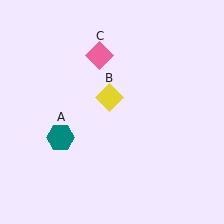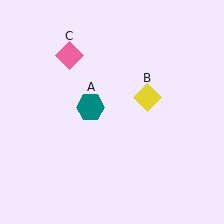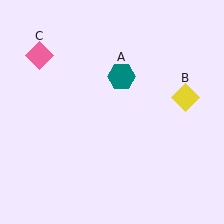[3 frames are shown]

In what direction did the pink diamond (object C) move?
The pink diamond (object C) moved left.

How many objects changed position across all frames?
3 objects changed position: teal hexagon (object A), yellow diamond (object B), pink diamond (object C).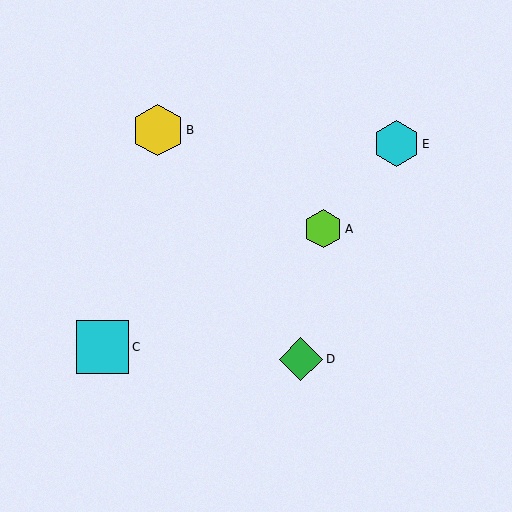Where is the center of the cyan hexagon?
The center of the cyan hexagon is at (397, 144).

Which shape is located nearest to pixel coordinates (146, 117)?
The yellow hexagon (labeled B) at (158, 130) is nearest to that location.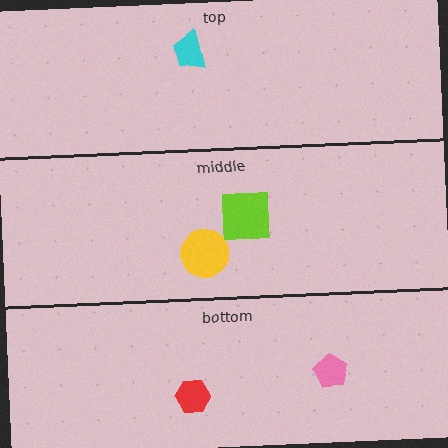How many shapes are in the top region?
1.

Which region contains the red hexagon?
The bottom region.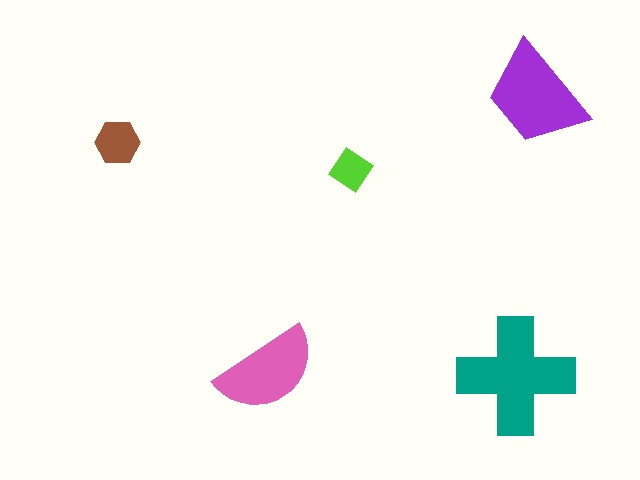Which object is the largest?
The teal cross.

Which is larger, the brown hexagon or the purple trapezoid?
The purple trapezoid.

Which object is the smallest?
The lime diamond.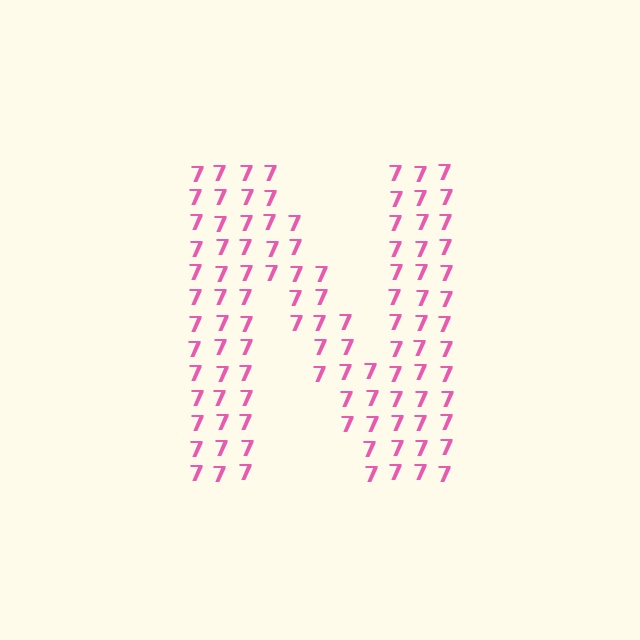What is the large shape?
The large shape is the letter N.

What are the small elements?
The small elements are digit 7's.